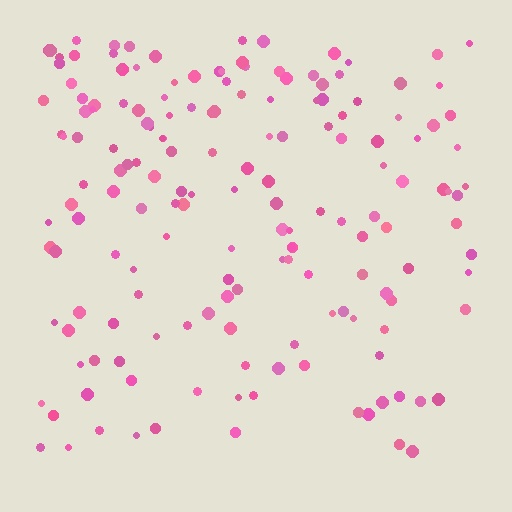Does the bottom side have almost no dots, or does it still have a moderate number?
Still a moderate number, just noticeably fewer than the top.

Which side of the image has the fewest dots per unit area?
The bottom.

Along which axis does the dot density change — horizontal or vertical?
Vertical.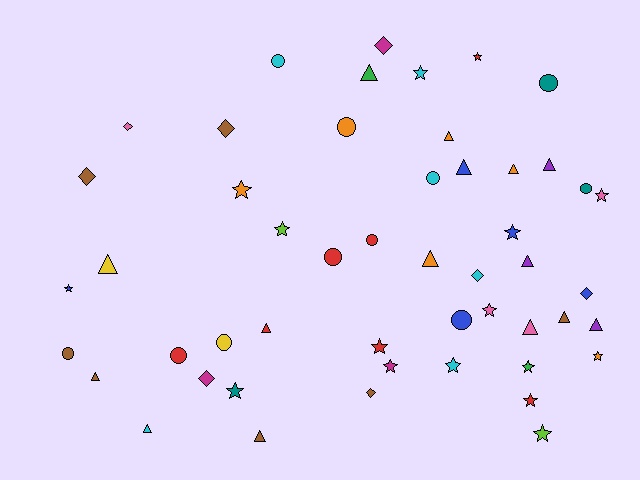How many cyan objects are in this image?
There are 6 cyan objects.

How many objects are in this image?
There are 50 objects.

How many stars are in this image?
There are 16 stars.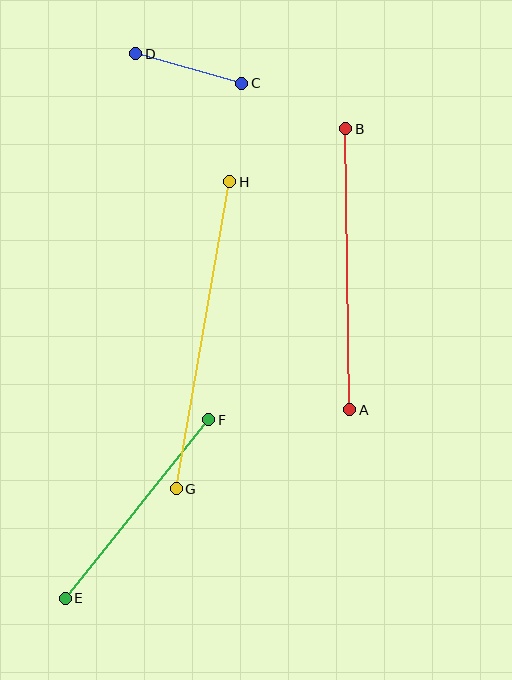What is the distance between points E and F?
The distance is approximately 229 pixels.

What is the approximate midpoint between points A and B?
The midpoint is at approximately (348, 269) pixels.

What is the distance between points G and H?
The distance is approximately 312 pixels.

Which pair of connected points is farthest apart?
Points G and H are farthest apart.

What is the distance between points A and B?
The distance is approximately 281 pixels.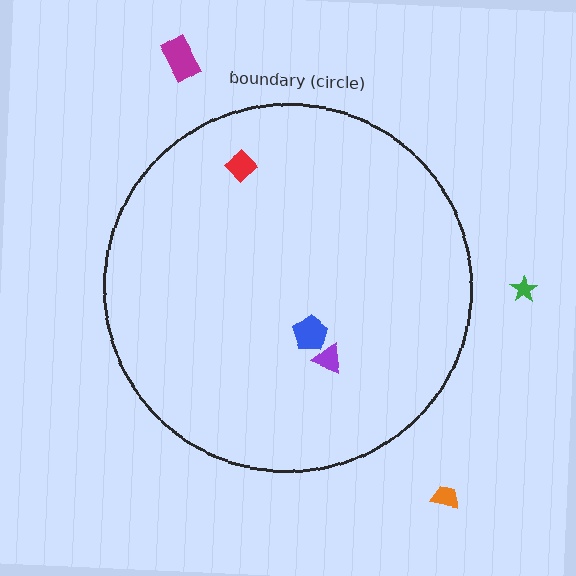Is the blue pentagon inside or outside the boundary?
Inside.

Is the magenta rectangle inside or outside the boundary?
Outside.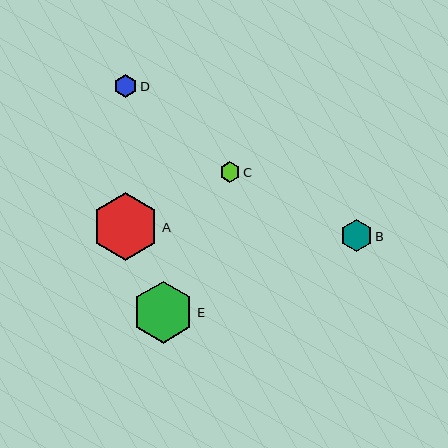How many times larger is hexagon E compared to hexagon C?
Hexagon E is approximately 3.0 times the size of hexagon C.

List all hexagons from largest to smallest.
From largest to smallest: A, E, B, D, C.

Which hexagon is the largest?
Hexagon A is the largest with a size of approximately 68 pixels.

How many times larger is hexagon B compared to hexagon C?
Hexagon B is approximately 1.6 times the size of hexagon C.